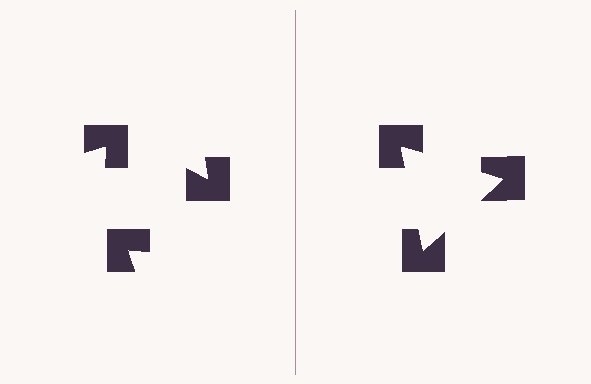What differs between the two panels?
The notched squares are positioned identically on both sides; only the wedge orientations differ. On the right they align to a triangle; on the left they are misaligned.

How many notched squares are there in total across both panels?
6 — 3 on each side.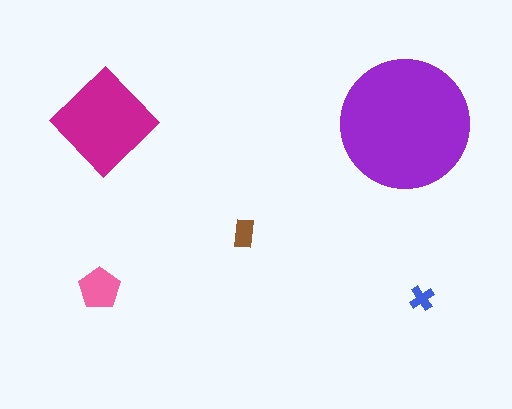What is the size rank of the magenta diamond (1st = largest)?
2nd.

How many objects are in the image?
There are 5 objects in the image.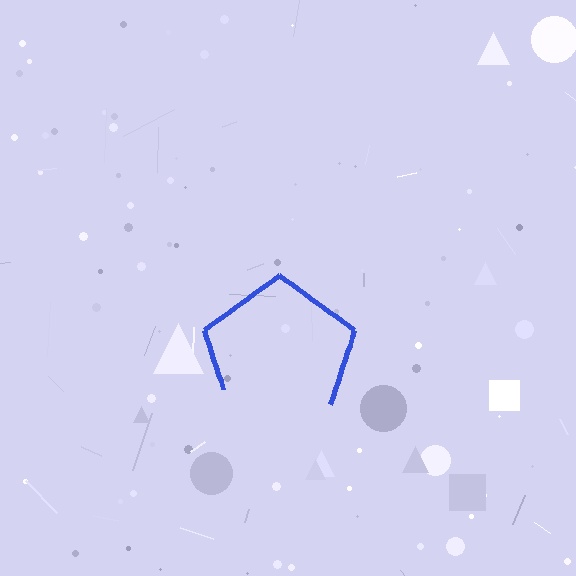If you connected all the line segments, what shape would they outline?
They would outline a pentagon.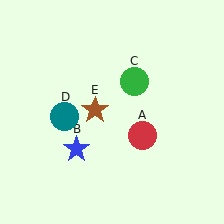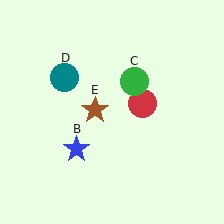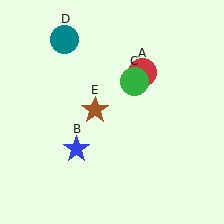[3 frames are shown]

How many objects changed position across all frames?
2 objects changed position: red circle (object A), teal circle (object D).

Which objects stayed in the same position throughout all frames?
Blue star (object B) and green circle (object C) and brown star (object E) remained stationary.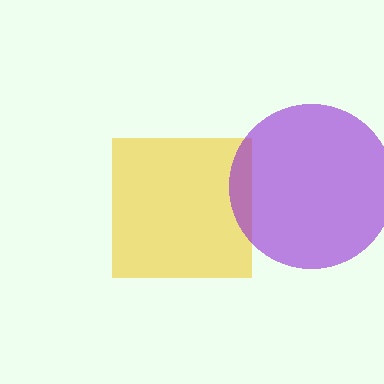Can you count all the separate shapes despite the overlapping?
Yes, there are 2 separate shapes.